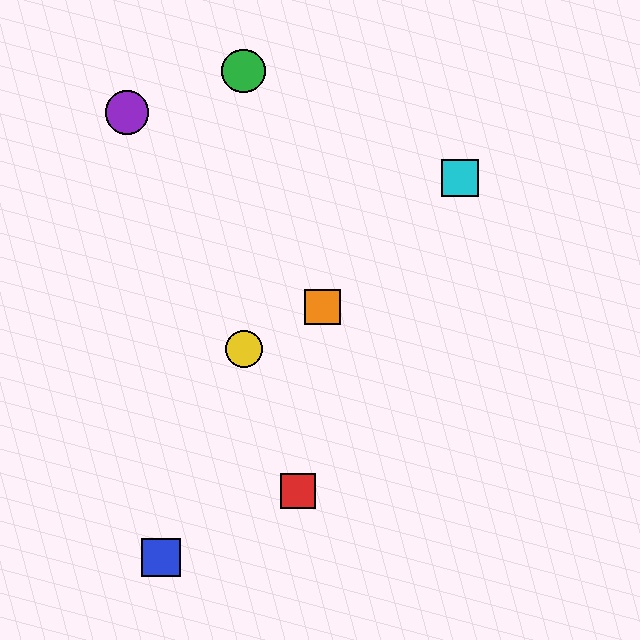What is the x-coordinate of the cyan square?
The cyan square is at x≈460.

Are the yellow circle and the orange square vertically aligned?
No, the yellow circle is at x≈244 and the orange square is at x≈323.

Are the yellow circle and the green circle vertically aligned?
Yes, both are at x≈244.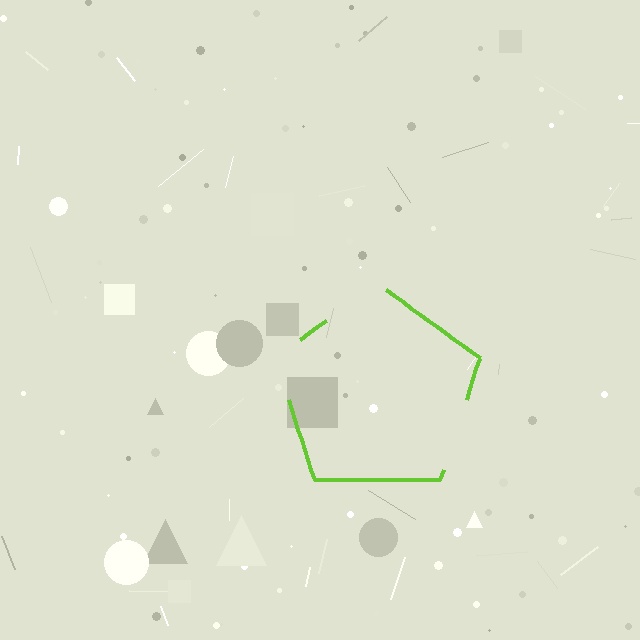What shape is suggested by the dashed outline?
The dashed outline suggests a pentagon.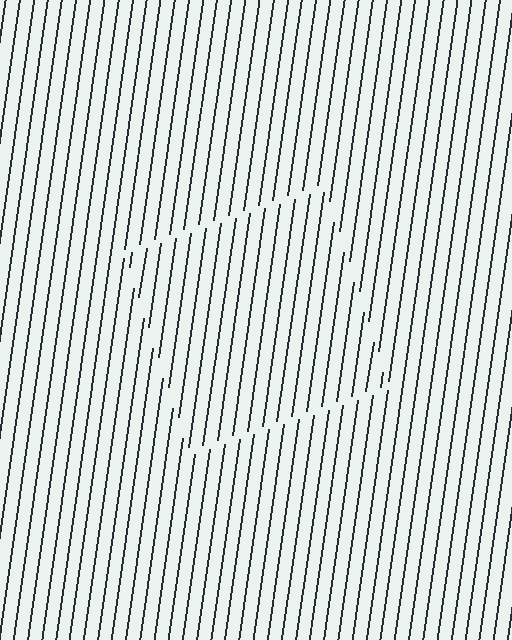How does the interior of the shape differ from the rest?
The interior of the shape contains the same grating, shifted by half a period — the contour is defined by the phase discontinuity where line-ends from the inner and outer gratings abut.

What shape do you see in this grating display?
An illusory square. The interior of the shape contains the same grating, shifted by half a period — the contour is defined by the phase discontinuity where line-ends from the inner and outer gratings abut.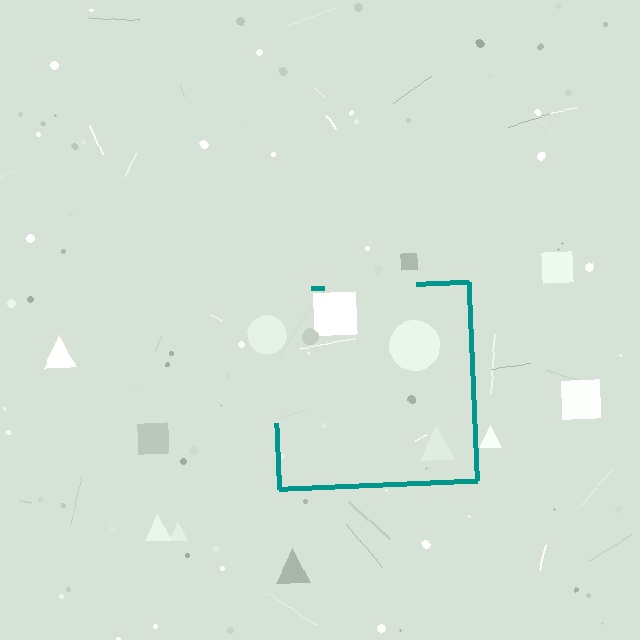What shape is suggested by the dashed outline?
The dashed outline suggests a square.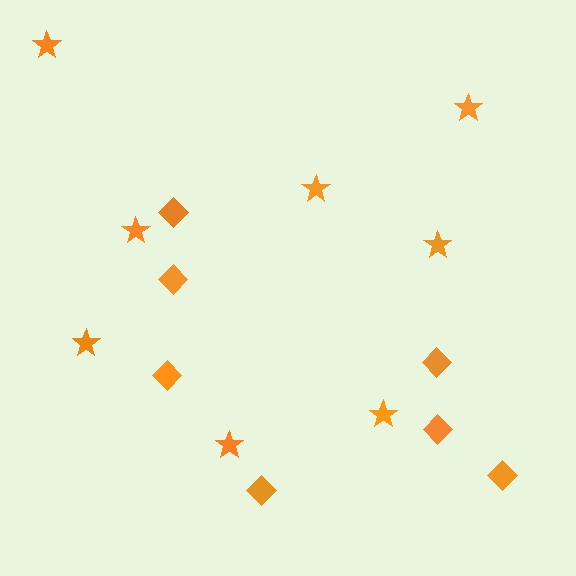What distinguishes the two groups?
There are 2 groups: one group of diamonds (7) and one group of stars (8).